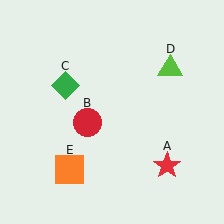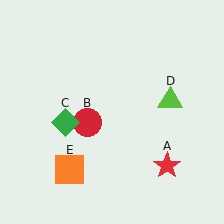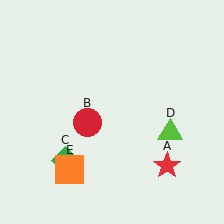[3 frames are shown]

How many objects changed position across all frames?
2 objects changed position: green diamond (object C), lime triangle (object D).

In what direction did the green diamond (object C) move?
The green diamond (object C) moved down.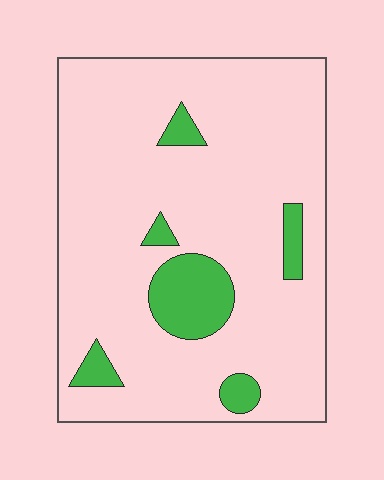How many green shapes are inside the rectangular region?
6.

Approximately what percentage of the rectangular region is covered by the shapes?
Approximately 10%.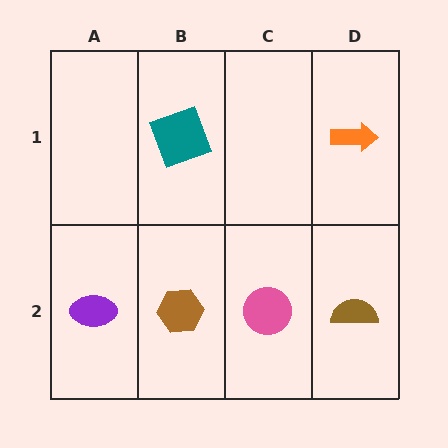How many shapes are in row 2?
4 shapes.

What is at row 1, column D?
An orange arrow.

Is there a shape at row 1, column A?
No, that cell is empty.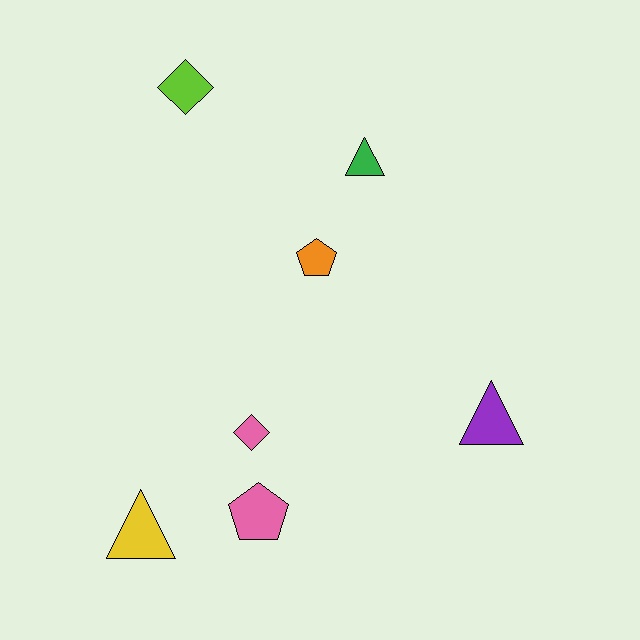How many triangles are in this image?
There are 3 triangles.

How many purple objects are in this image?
There is 1 purple object.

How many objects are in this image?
There are 7 objects.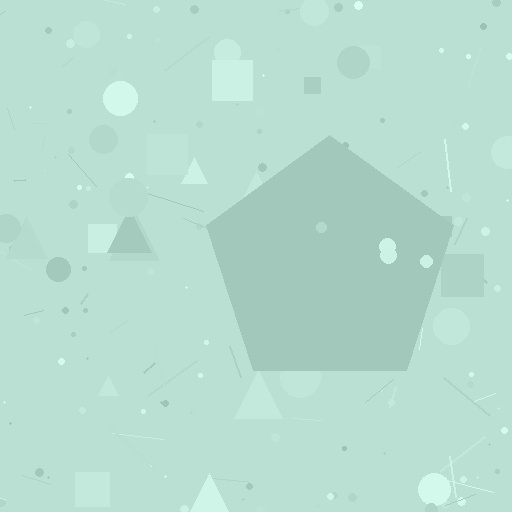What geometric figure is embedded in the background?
A pentagon is embedded in the background.